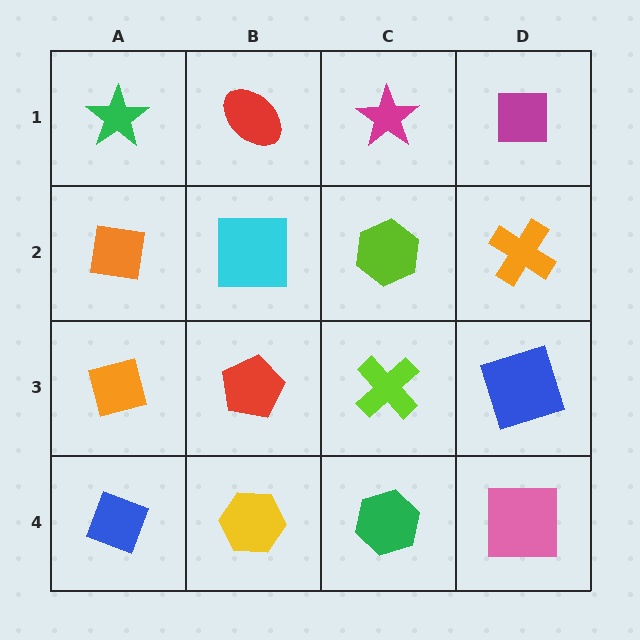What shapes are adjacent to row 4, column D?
A blue square (row 3, column D), a green hexagon (row 4, column C).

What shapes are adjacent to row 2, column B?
A red ellipse (row 1, column B), a red pentagon (row 3, column B), an orange square (row 2, column A), a lime hexagon (row 2, column C).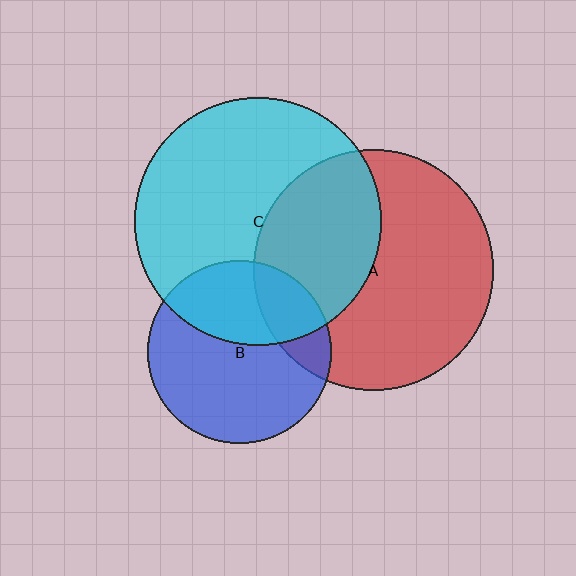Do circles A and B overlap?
Yes.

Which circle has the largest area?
Circle C (cyan).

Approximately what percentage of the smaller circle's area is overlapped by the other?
Approximately 20%.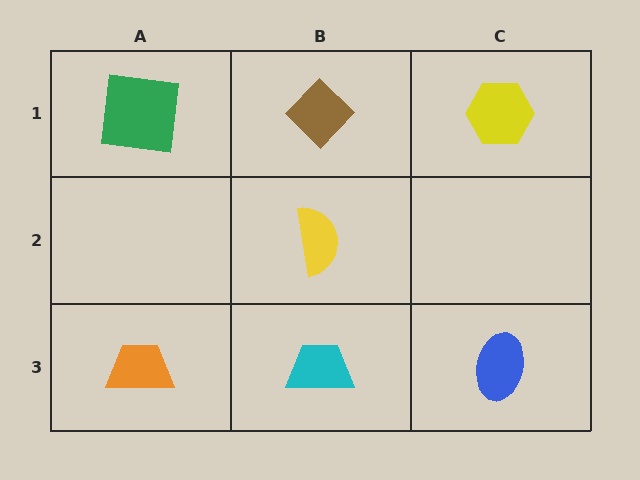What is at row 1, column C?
A yellow hexagon.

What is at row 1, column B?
A brown diamond.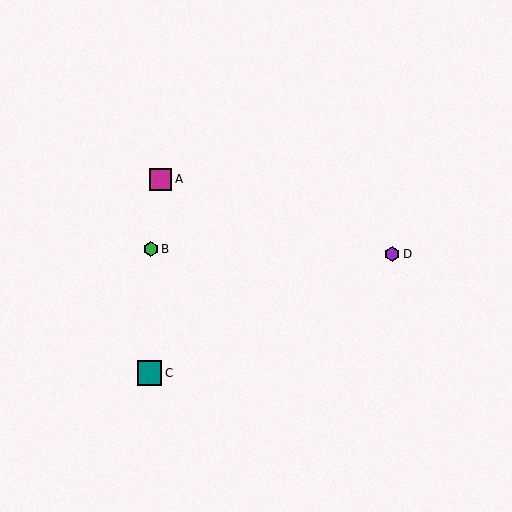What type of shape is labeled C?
Shape C is a teal square.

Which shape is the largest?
The teal square (labeled C) is the largest.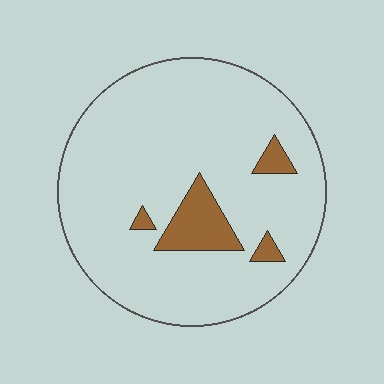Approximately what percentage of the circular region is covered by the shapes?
Approximately 10%.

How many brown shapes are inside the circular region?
4.